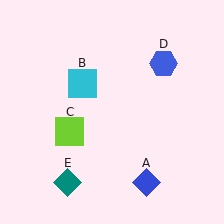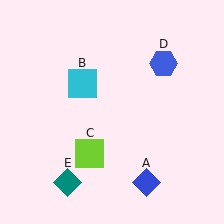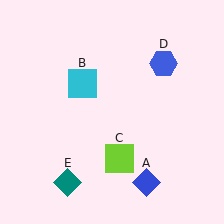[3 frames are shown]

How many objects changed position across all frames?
1 object changed position: lime square (object C).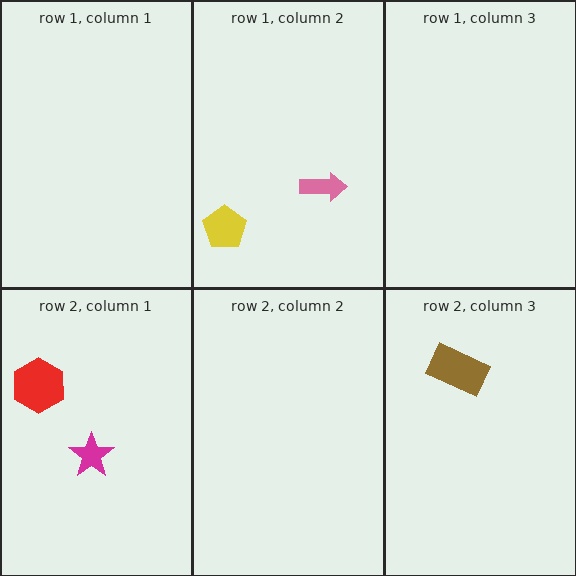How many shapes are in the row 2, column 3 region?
1.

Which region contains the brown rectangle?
The row 2, column 3 region.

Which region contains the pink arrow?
The row 1, column 2 region.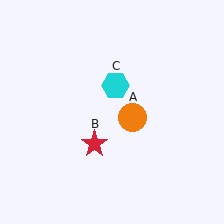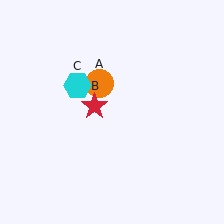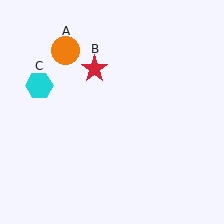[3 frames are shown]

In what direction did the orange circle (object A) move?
The orange circle (object A) moved up and to the left.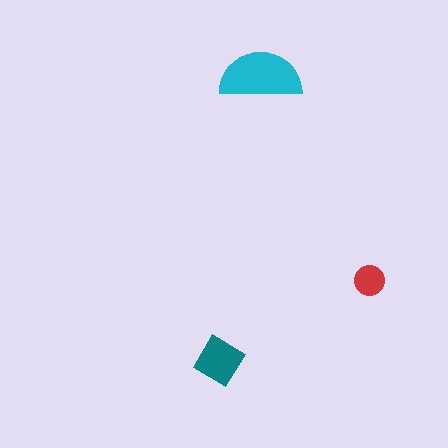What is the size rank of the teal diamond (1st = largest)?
2nd.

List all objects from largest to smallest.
The cyan semicircle, the teal diamond, the red circle.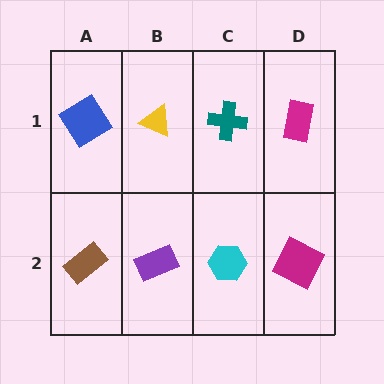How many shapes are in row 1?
4 shapes.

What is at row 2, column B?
A purple rectangle.